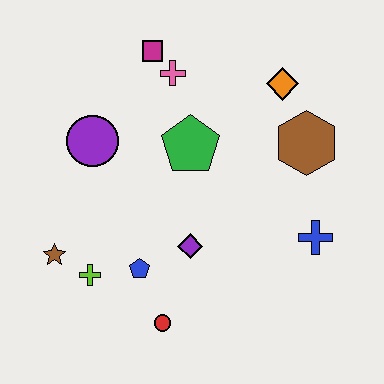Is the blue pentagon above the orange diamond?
No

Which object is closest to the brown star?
The lime cross is closest to the brown star.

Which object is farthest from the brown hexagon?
The brown star is farthest from the brown hexagon.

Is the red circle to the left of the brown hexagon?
Yes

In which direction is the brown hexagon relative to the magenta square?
The brown hexagon is to the right of the magenta square.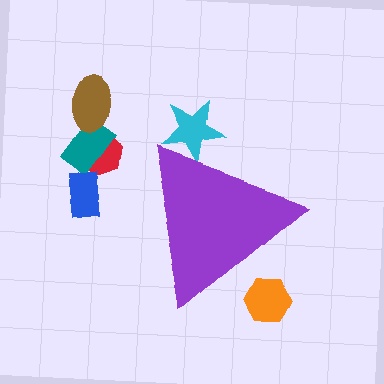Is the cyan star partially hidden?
Yes, the cyan star is partially hidden behind the purple triangle.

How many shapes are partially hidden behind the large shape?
2 shapes are partially hidden.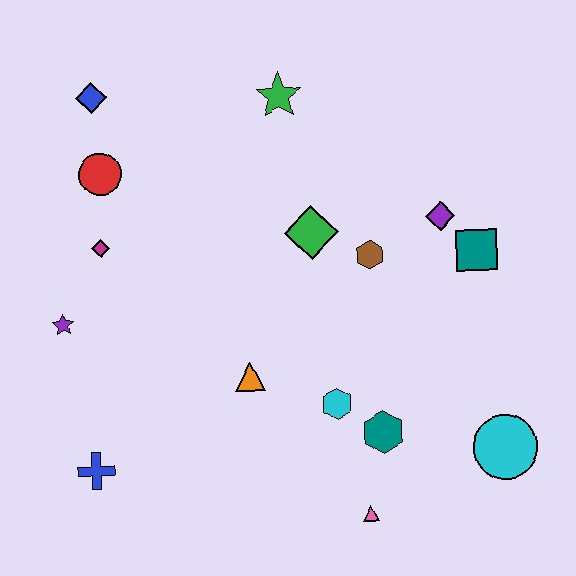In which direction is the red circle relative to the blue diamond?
The red circle is below the blue diamond.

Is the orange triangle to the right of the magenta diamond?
Yes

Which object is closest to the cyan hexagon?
The teal hexagon is closest to the cyan hexagon.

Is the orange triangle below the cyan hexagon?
No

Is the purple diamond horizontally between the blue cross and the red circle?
No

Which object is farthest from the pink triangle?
The blue diamond is farthest from the pink triangle.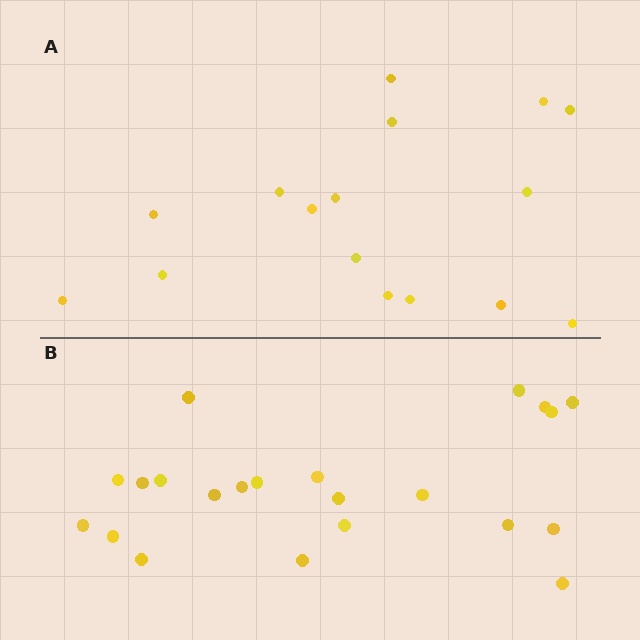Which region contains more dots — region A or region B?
Region B (the bottom region) has more dots.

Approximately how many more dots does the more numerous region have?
Region B has about 6 more dots than region A.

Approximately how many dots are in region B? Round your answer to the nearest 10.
About 20 dots. (The exact count is 22, which rounds to 20.)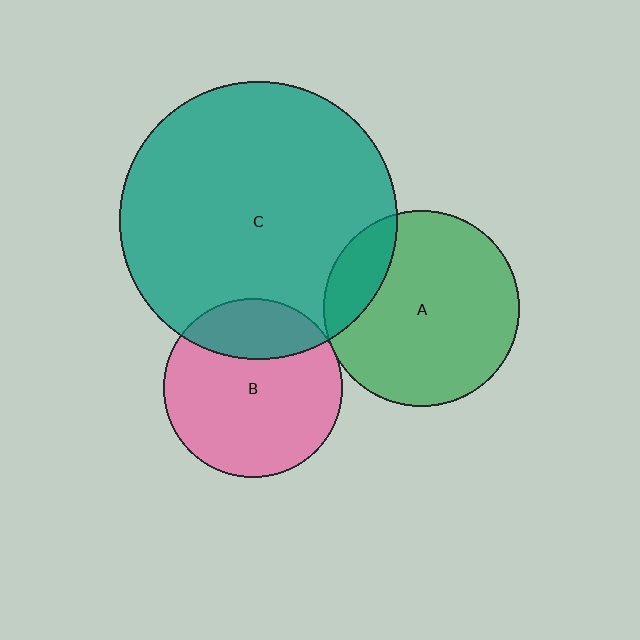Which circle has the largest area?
Circle C (teal).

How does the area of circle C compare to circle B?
Approximately 2.4 times.